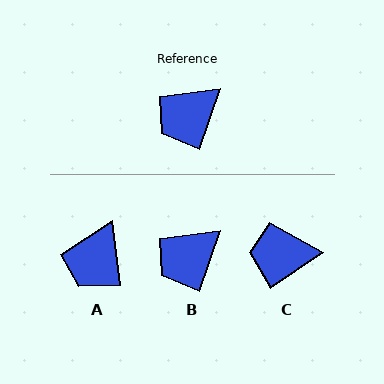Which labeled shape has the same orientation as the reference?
B.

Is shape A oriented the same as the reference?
No, it is off by about 26 degrees.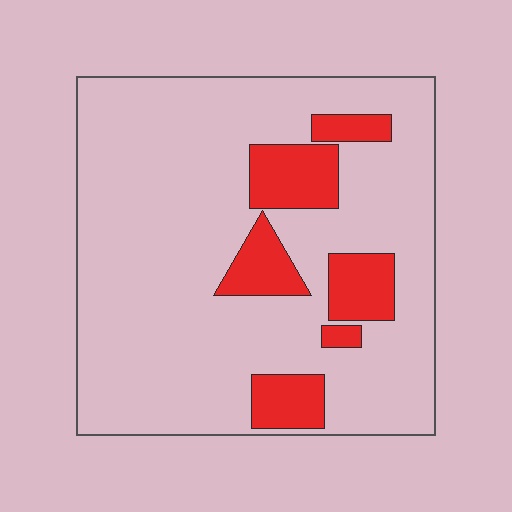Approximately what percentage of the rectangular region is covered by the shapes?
Approximately 15%.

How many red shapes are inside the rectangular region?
6.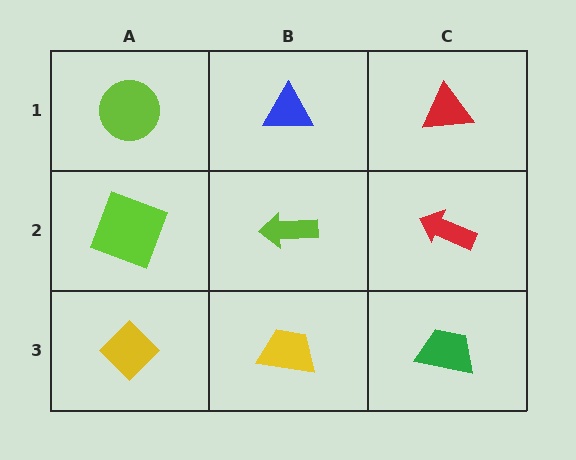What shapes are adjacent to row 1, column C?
A red arrow (row 2, column C), a blue triangle (row 1, column B).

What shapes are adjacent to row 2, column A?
A lime circle (row 1, column A), a yellow diamond (row 3, column A), a lime arrow (row 2, column B).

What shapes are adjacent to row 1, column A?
A lime square (row 2, column A), a blue triangle (row 1, column B).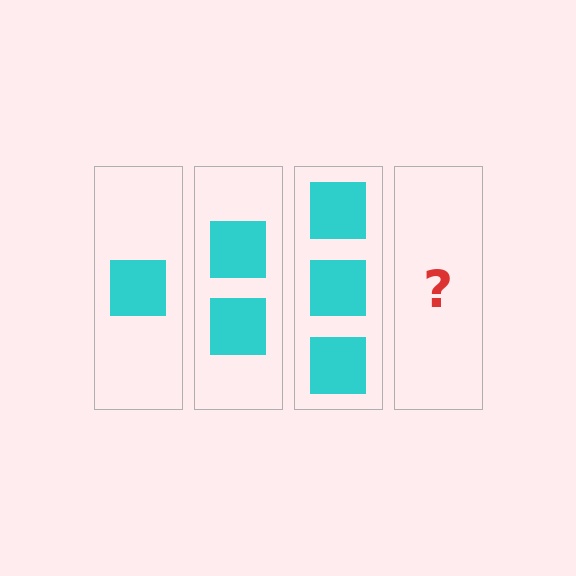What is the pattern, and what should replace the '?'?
The pattern is that each step adds one more square. The '?' should be 4 squares.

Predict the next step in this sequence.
The next step is 4 squares.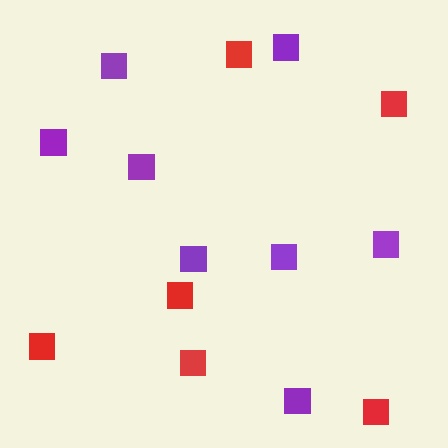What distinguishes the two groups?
There are 2 groups: one group of red squares (6) and one group of purple squares (8).